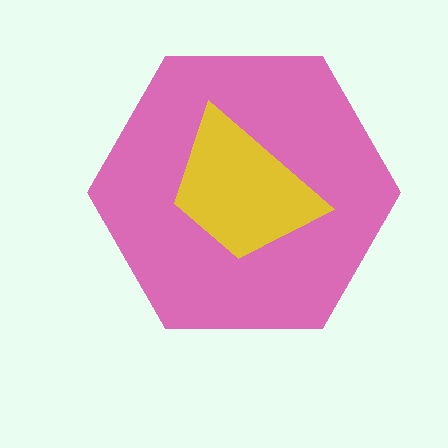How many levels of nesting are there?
2.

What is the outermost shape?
The pink hexagon.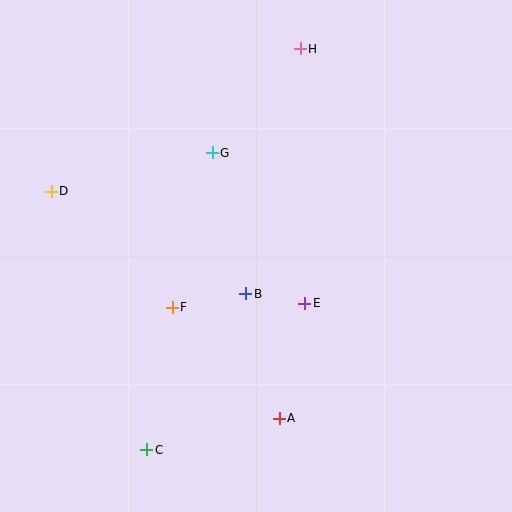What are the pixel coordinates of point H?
Point H is at (300, 49).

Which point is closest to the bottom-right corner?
Point A is closest to the bottom-right corner.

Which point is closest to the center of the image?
Point B at (246, 294) is closest to the center.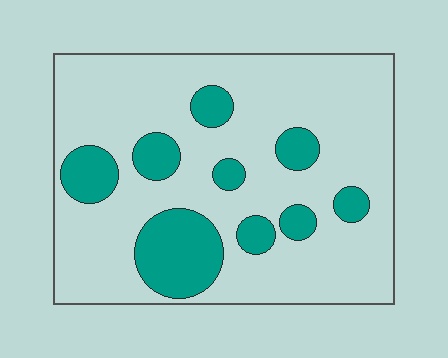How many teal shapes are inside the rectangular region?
9.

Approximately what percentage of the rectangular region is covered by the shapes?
Approximately 20%.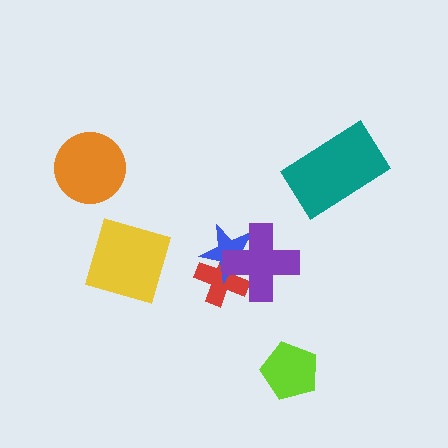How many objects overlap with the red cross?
2 objects overlap with the red cross.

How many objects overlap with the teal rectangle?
0 objects overlap with the teal rectangle.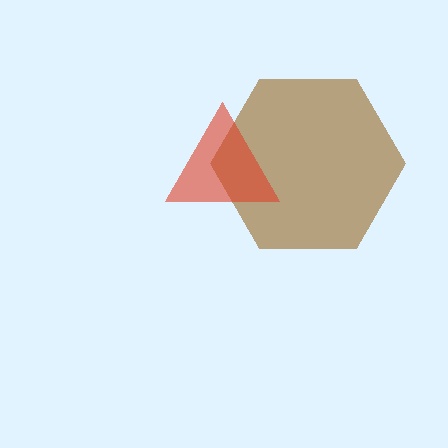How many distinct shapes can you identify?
There are 2 distinct shapes: a brown hexagon, a red triangle.